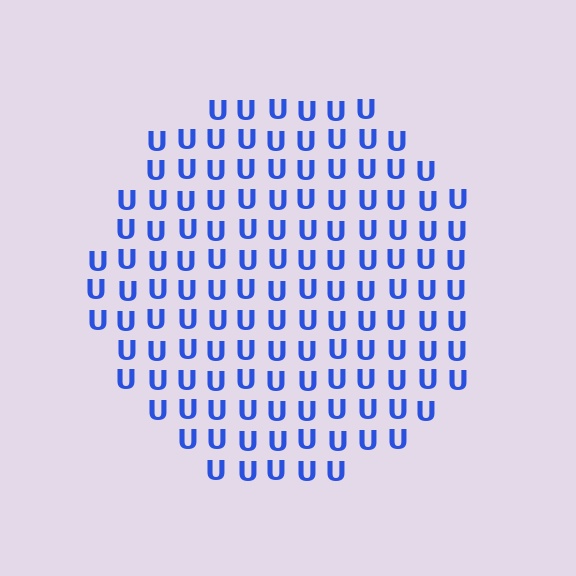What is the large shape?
The large shape is a circle.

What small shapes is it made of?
It is made of small letter U's.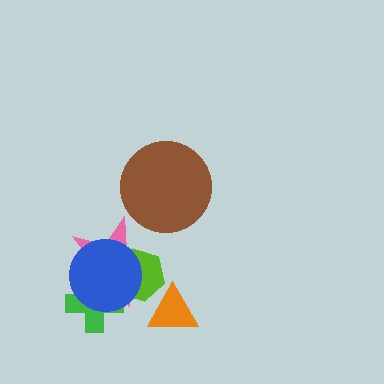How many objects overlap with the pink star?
3 objects overlap with the pink star.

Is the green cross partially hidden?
Yes, it is partially covered by another shape.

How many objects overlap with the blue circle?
3 objects overlap with the blue circle.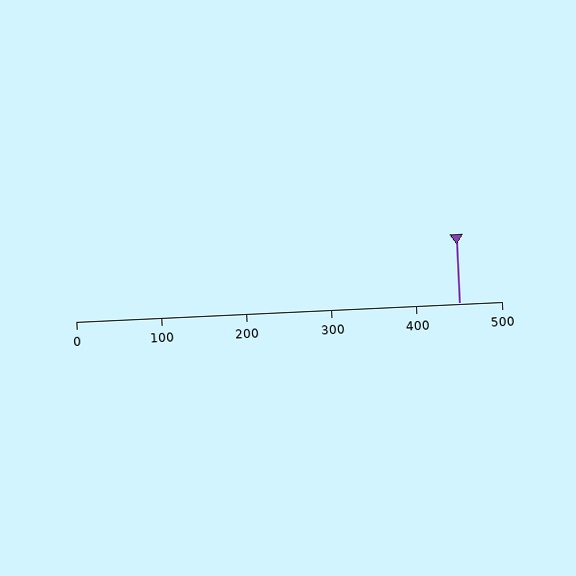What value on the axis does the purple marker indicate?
The marker indicates approximately 450.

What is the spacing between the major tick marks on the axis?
The major ticks are spaced 100 apart.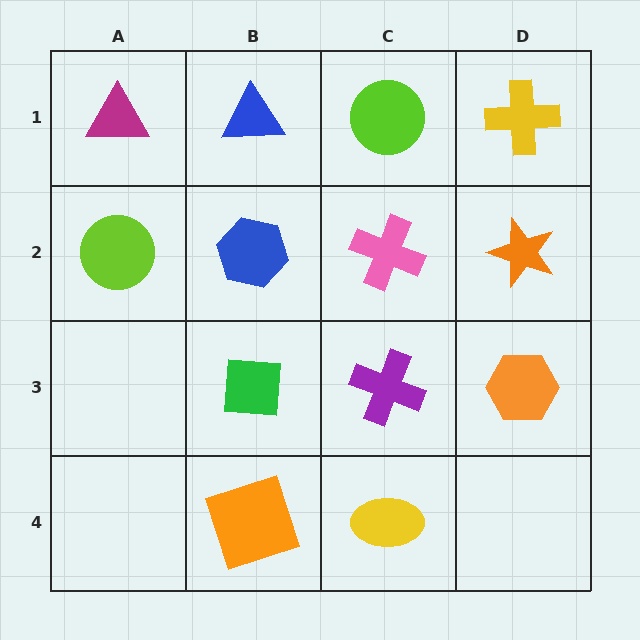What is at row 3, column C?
A purple cross.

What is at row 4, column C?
A yellow ellipse.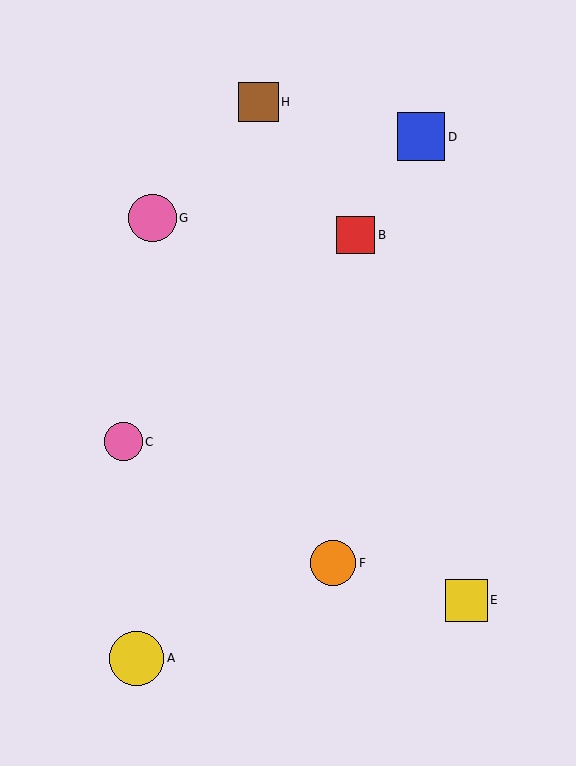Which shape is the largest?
The yellow circle (labeled A) is the largest.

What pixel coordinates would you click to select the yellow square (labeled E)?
Click at (466, 600) to select the yellow square E.